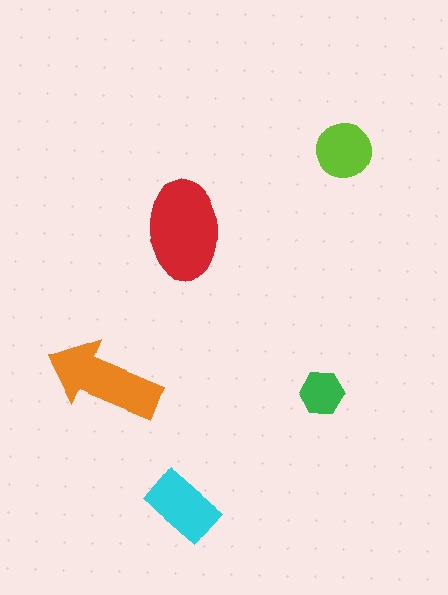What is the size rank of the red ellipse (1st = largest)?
1st.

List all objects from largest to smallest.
The red ellipse, the orange arrow, the cyan rectangle, the lime circle, the green hexagon.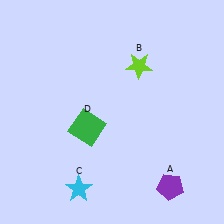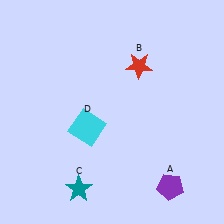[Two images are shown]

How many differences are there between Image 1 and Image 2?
There are 3 differences between the two images.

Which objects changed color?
B changed from lime to red. C changed from cyan to teal. D changed from green to cyan.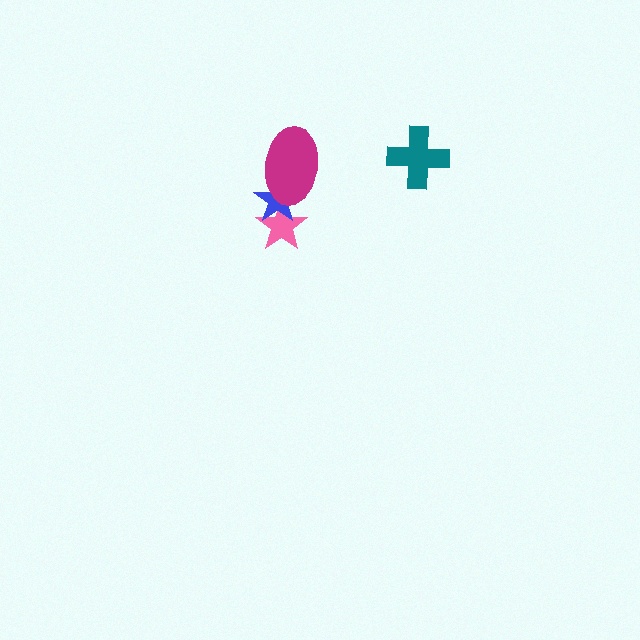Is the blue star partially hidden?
Yes, it is partially covered by another shape.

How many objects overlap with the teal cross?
0 objects overlap with the teal cross.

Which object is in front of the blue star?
The magenta ellipse is in front of the blue star.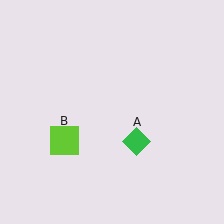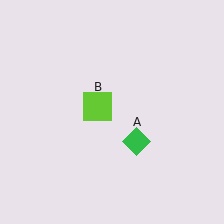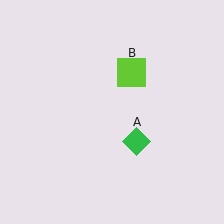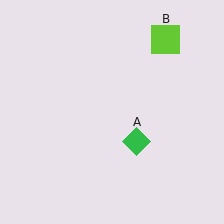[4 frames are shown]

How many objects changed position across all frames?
1 object changed position: lime square (object B).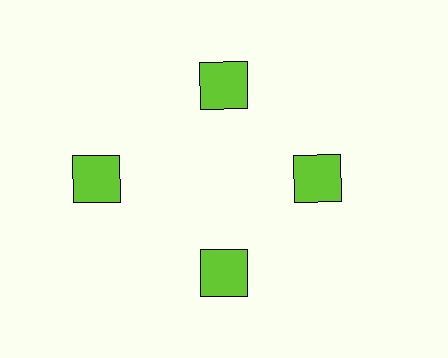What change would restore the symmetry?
The symmetry would be restored by moving it inward, back onto the ring so that all 4 squares sit at equal angles and equal distance from the center.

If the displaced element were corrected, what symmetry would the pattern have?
It would have 4-fold rotational symmetry — the pattern would map onto itself every 90 degrees.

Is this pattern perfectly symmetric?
No. The 4 lime squares are arranged in a ring, but one element near the 9 o'clock position is pushed outward from the center, breaking the 4-fold rotational symmetry.